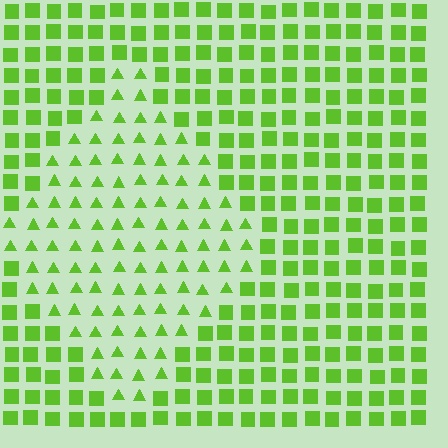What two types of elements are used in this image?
The image uses triangles inside the diamond region and squares outside it.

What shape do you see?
I see a diamond.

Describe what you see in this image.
The image is filled with small lime elements arranged in a uniform grid. A diamond-shaped region contains triangles, while the surrounding area contains squares. The boundary is defined purely by the change in element shape.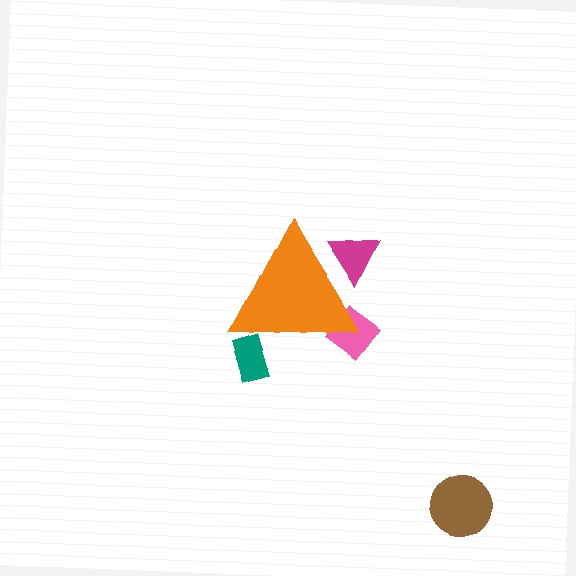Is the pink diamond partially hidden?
Yes, the pink diamond is partially hidden behind the orange triangle.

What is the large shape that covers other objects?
An orange triangle.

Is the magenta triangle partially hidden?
Yes, the magenta triangle is partially hidden behind the orange triangle.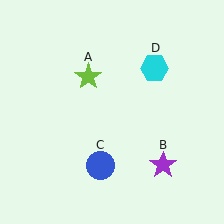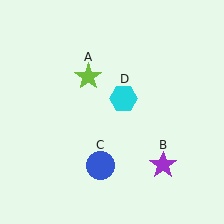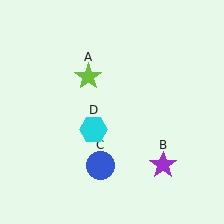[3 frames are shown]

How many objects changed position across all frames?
1 object changed position: cyan hexagon (object D).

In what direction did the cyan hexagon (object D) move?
The cyan hexagon (object D) moved down and to the left.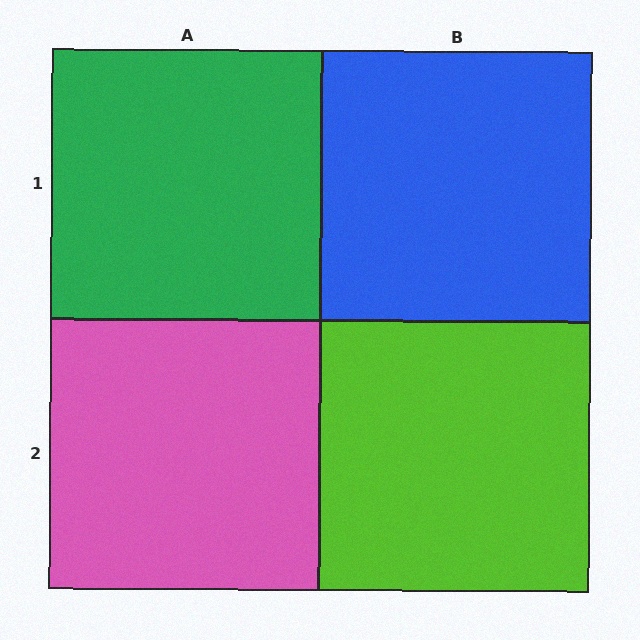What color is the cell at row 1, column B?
Blue.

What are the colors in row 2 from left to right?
Pink, lime.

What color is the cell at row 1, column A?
Green.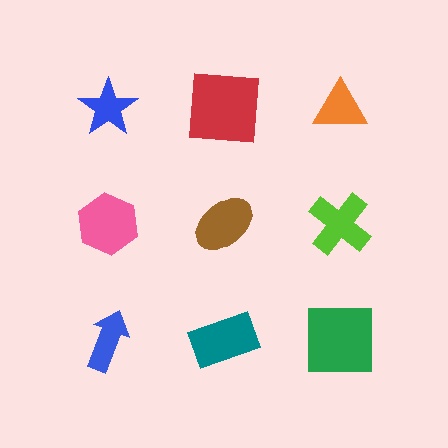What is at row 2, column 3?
A lime cross.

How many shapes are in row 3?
3 shapes.